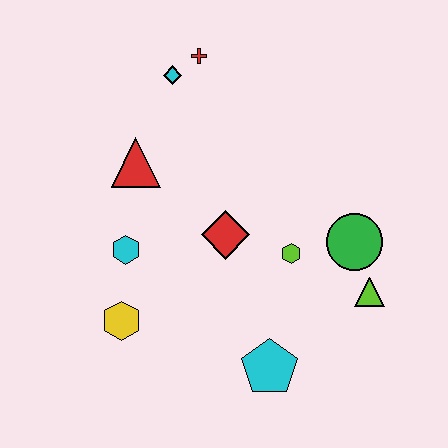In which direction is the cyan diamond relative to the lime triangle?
The cyan diamond is above the lime triangle.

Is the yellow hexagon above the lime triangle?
No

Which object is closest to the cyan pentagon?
The lime hexagon is closest to the cyan pentagon.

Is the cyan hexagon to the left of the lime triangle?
Yes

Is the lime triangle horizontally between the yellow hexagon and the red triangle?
No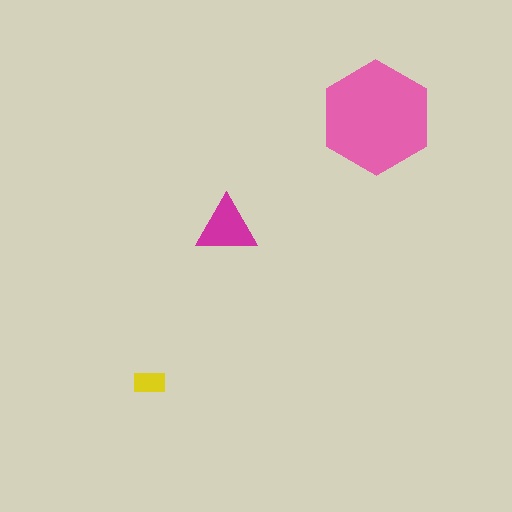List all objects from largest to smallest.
The pink hexagon, the magenta triangle, the yellow rectangle.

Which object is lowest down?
The yellow rectangle is bottommost.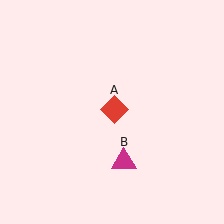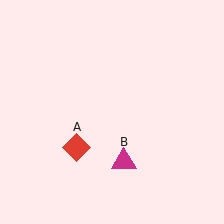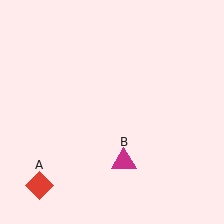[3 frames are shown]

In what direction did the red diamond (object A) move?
The red diamond (object A) moved down and to the left.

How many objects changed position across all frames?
1 object changed position: red diamond (object A).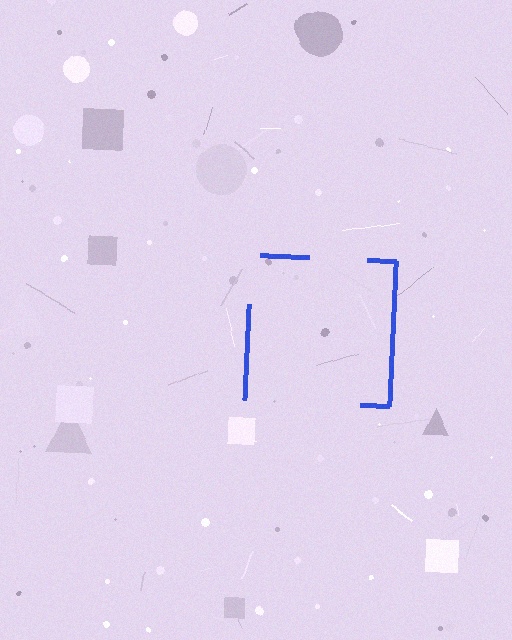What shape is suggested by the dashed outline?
The dashed outline suggests a square.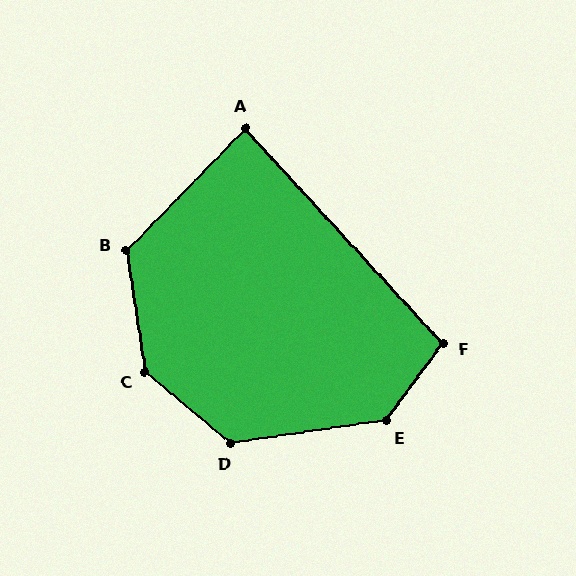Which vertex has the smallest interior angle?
A, at approximately 87 degrees.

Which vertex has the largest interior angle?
C, at approximately 139 degrees.